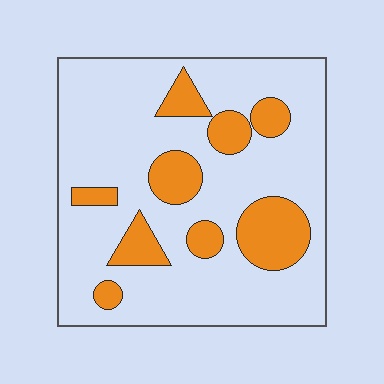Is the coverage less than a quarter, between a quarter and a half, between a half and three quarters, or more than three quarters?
Less than a quarter.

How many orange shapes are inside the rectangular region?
9.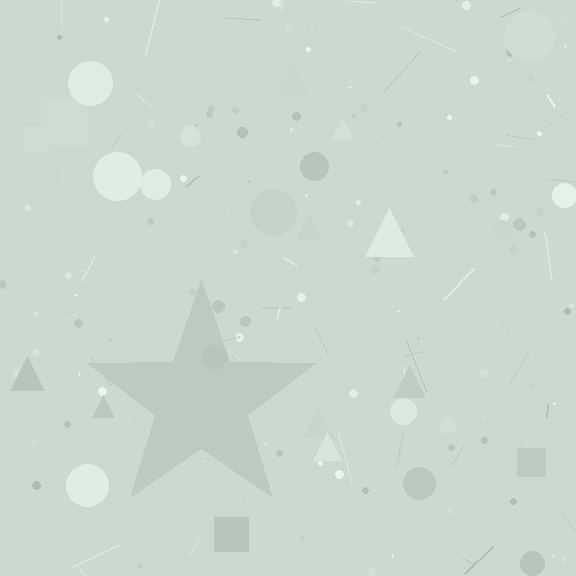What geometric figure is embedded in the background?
A star is embedded in the background.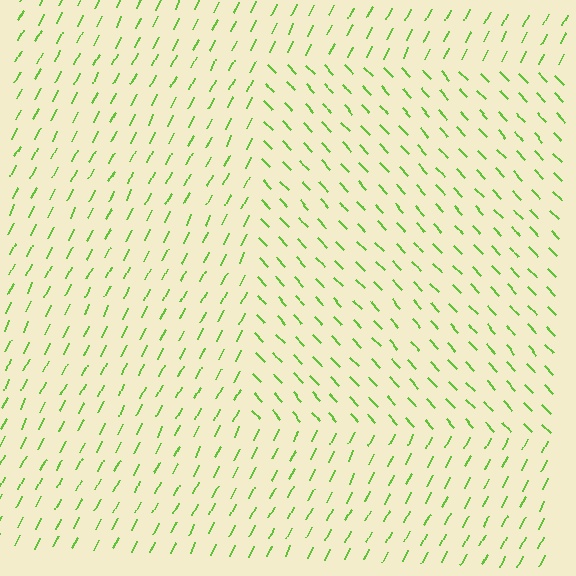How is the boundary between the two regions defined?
The boundary is defined purely by a change in line orientation (approximately 70 degrees difference). All lines are the same color and thickness.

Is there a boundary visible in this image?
Yes, there is a texture boundary formed by a change in line orientation.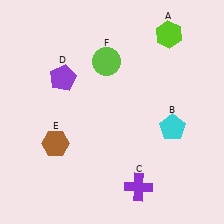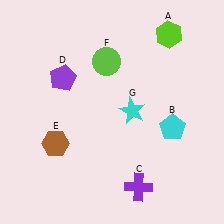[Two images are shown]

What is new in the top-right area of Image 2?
A cyan star (G) was added in the top-right area of Image 2.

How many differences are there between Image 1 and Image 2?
There is 1 difference between the two images.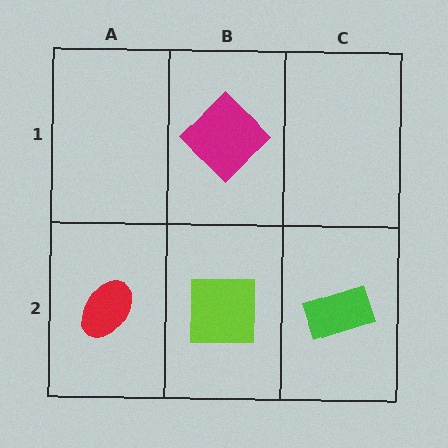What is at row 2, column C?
A green rectangle.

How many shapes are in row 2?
3 shapes.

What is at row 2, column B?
A lime square.